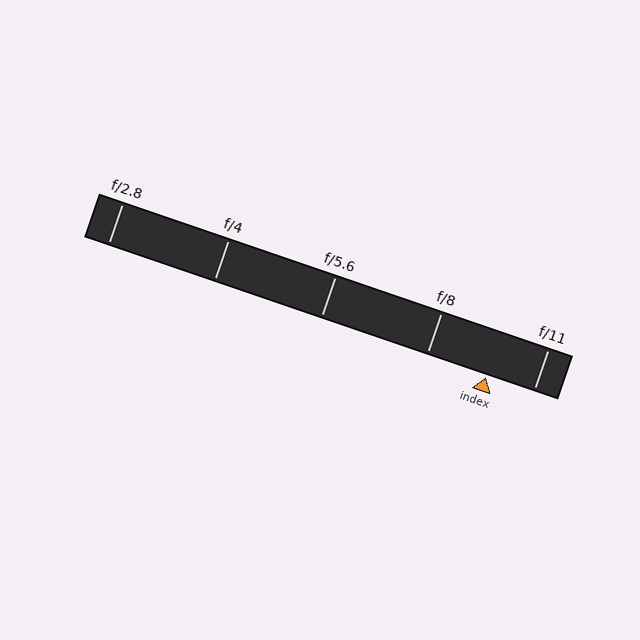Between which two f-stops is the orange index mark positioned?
The index mark is between f/8 and f/11.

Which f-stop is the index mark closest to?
The index mark is closest to f/11.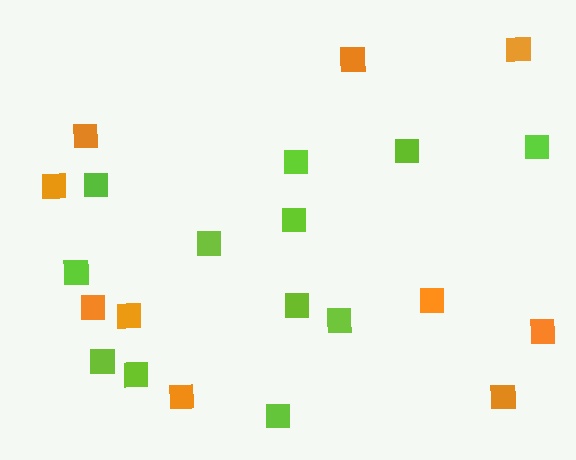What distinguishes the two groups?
There are 2 groups: one group of lime squares (12) and one group of orange squares (10).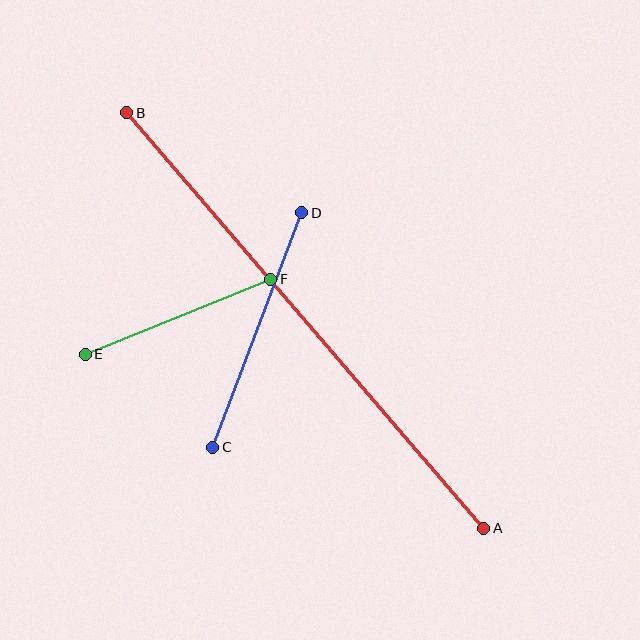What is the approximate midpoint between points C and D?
The midpoint is at approximately (257, 330) pixels.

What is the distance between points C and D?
The distance is approximately 251 pixels.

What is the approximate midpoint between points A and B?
The midpoint is at approximately (305, 321) pixels.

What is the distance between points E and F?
The distance is approximately 200 pixels.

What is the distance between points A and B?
The distance is approximately 548 pixels.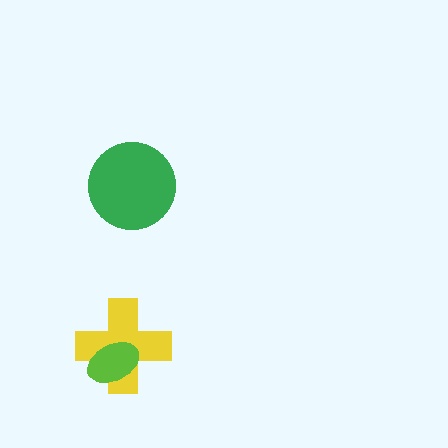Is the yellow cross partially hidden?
Yes, it is partially covered by another shape.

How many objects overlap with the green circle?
0 objects overlap with the green circle.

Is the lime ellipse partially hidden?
No, no other shape covers it.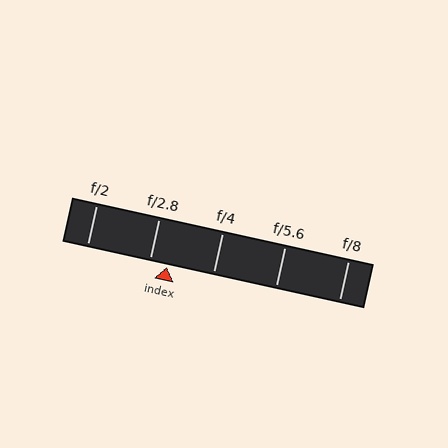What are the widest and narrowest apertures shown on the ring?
The widest aperture shown is f/2 and the narrowest is f/8.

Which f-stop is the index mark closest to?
The index mark is closest to f/2.8.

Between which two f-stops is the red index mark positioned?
The index mark is between f/2.8 and f/4.